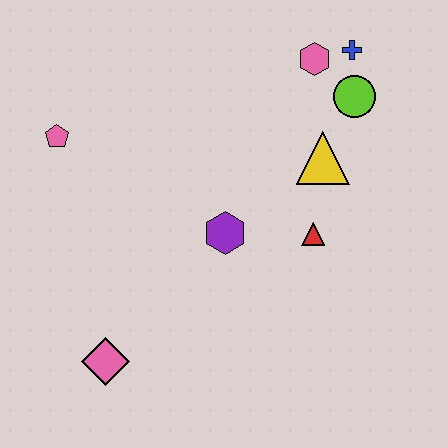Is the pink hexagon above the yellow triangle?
Yes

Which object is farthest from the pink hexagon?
The pink diamond is farthest from the pink hexagon.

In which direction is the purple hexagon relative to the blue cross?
The purple hexagon is below the blue cross.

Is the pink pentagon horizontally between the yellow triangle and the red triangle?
No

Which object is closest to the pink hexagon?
The blue cross is closest to the pink hexagon.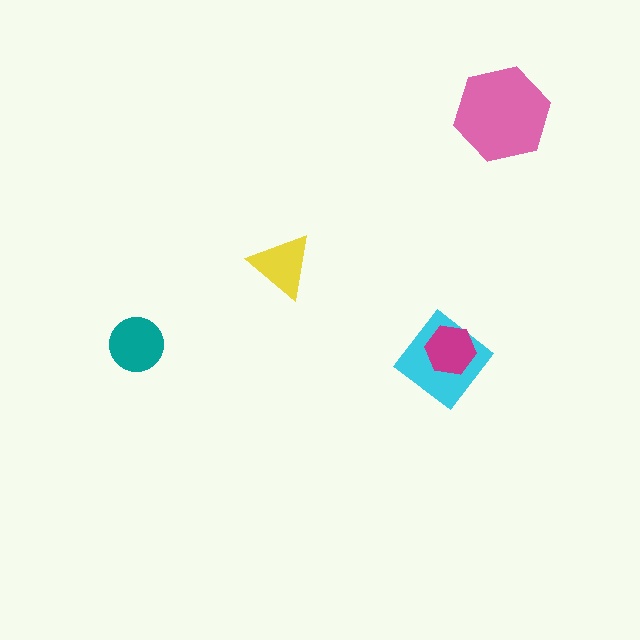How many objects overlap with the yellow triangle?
0 objects overlap with the yellow triangle.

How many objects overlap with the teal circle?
0 objects overlap with the teal circle.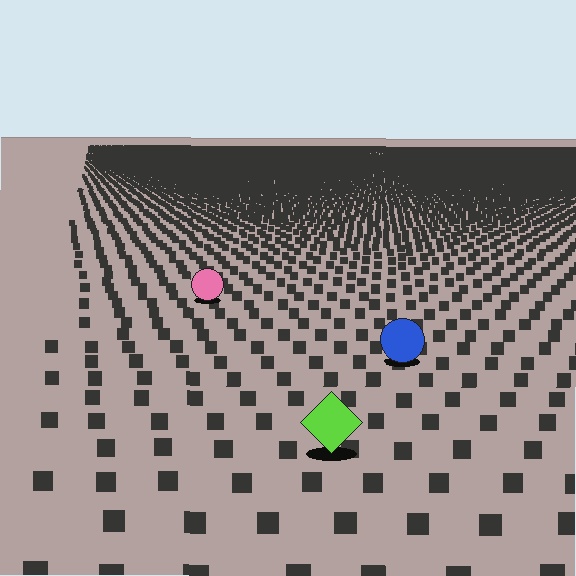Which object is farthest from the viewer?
The pink circle is farthest from the viewer. It appears smaller and the ground texture around it is denser.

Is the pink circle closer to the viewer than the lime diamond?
No. The lime diamond is closer — you can tell from the texture gradient: the ground texture is coarser near it.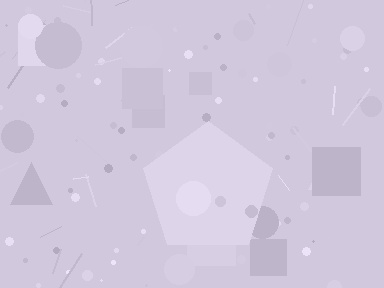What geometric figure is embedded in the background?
A pentagon is embedded in the background.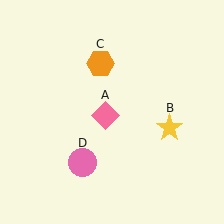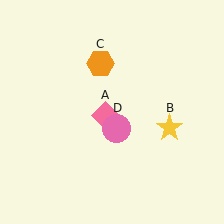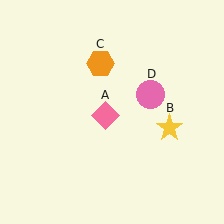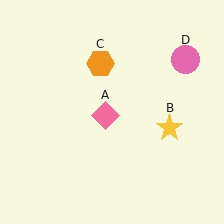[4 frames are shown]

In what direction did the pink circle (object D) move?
The pink circle (object D) moved up and to the right.